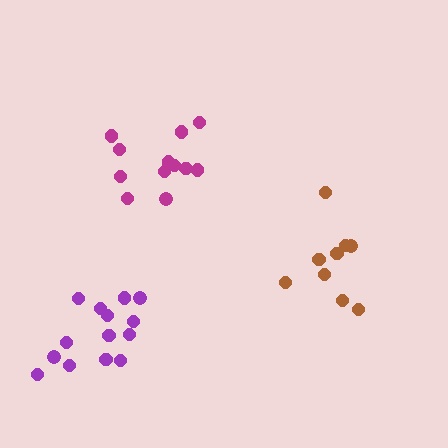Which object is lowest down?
The purple cluster is bottommost.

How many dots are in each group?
Group 1: 9 dots, Group 2: 12 dots, Group 3: 14 dots (35 total).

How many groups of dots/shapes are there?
There are 3 groups.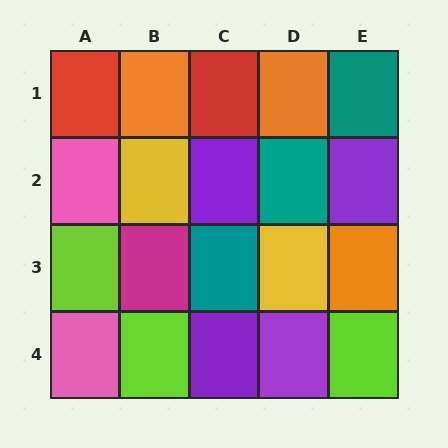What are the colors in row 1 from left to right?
Red, orange, red, orange, teal.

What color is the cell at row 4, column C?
Purple.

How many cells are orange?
3 cells are orange.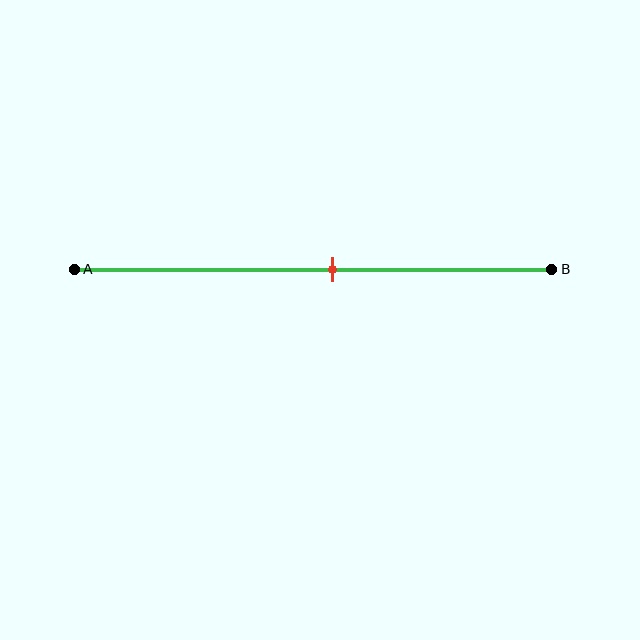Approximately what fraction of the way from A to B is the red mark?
The red mark is approximately 55% of the way from A to B.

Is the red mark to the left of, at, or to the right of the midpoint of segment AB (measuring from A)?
The red mark is to the right of the midpoint of segment AB.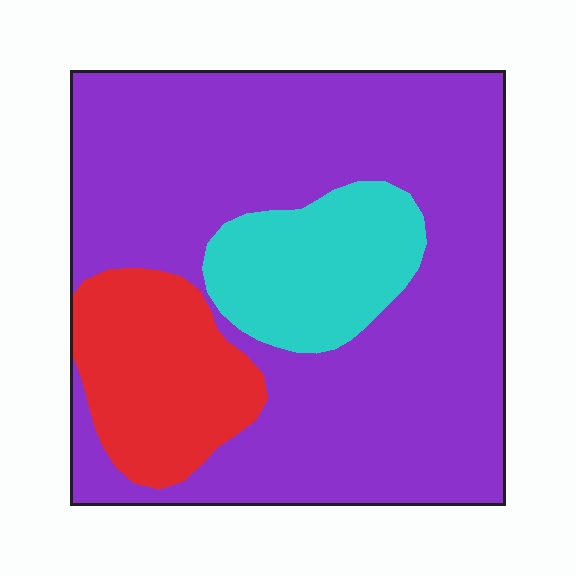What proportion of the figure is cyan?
Cyan takes up about one eighth (1/8) of the figure.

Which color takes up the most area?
Purple, at roughly 70%.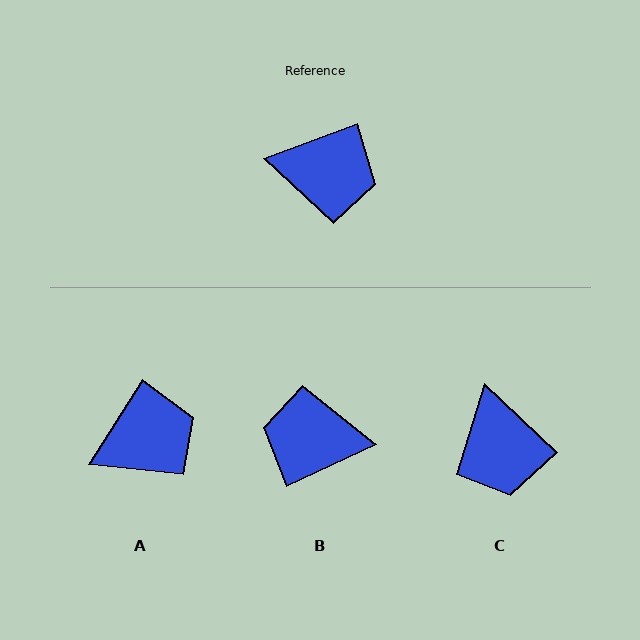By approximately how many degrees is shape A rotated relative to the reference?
Approximately 37 degrees counter-clockwise.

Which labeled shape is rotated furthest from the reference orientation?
B, about 176 degrees away.